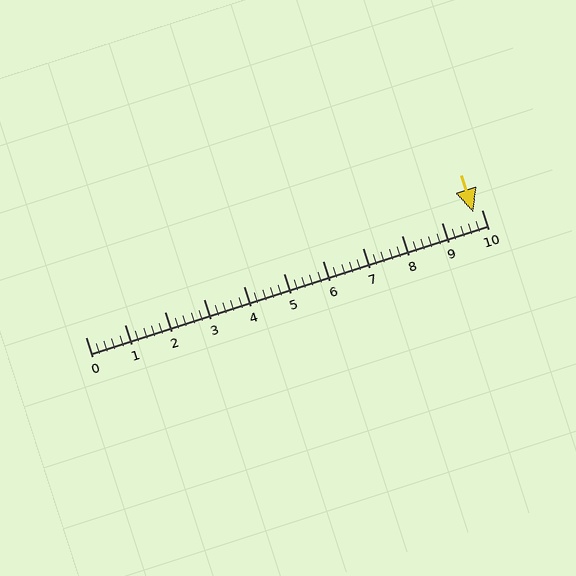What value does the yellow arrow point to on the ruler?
The yellow arrow points to approximately 9.8.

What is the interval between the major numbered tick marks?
The major tick marks are spaced 1 units apart.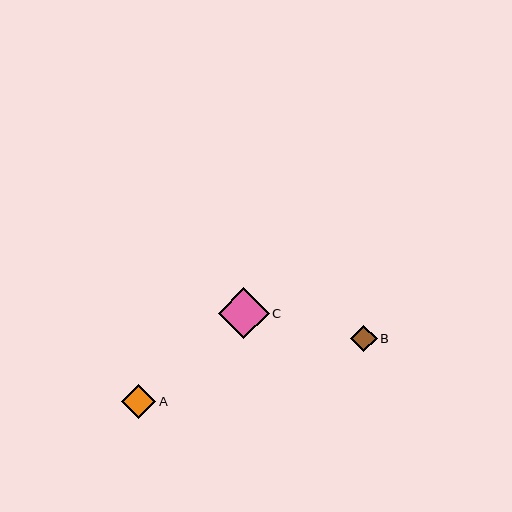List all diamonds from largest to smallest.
From largest to smallest: C, A, B.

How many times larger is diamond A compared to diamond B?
Diamond A is approximately 1.3 times the size of diamond B.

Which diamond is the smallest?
Diamond B is the smallest with a size of approximately 27 pixels.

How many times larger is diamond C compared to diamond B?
Diamond C is approximately 1.9 times the size of diamond B.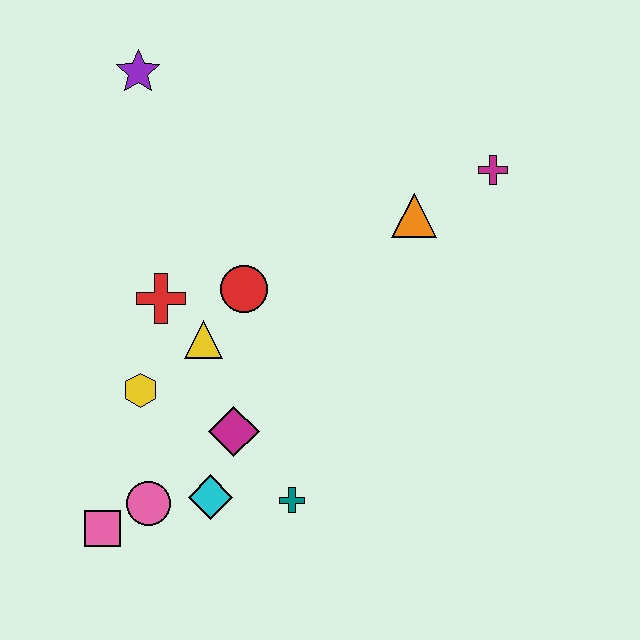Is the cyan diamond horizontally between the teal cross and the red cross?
Yes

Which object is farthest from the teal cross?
The purple star is farthest from the teal cross.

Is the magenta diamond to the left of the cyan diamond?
No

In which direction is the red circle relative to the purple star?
The red circle is below the purple star.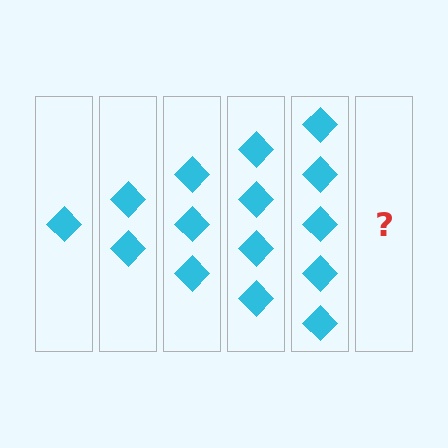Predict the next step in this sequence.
The next step is 6 diamonds.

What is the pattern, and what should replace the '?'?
The pattern is that each step adds one more diamond. The '?' should be 6 diamonds.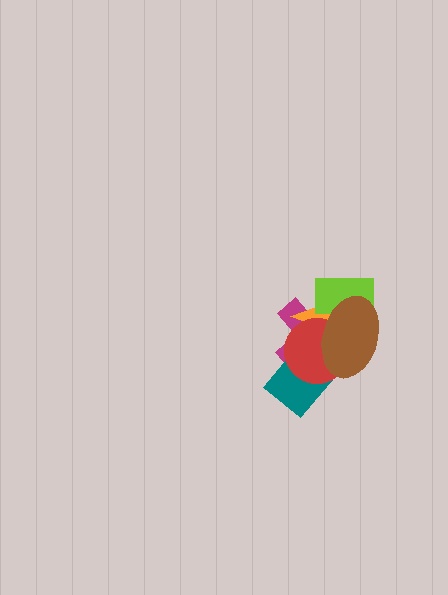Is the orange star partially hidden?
Yes, it is partially covered by another shape.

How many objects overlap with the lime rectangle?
3 objects overlap with the lime rectangle.